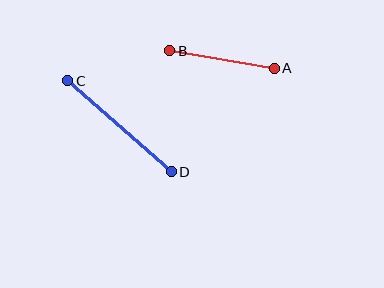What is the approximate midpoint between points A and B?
The midpoint is at approximately (222, 60) pixels.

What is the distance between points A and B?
The distance is approximately 106 pixels.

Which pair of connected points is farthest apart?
Points C and D are farthest apart.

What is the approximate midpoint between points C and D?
The midpoint is at approximately (119, 126) pixels.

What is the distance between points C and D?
The distance is approximately 138 pixels.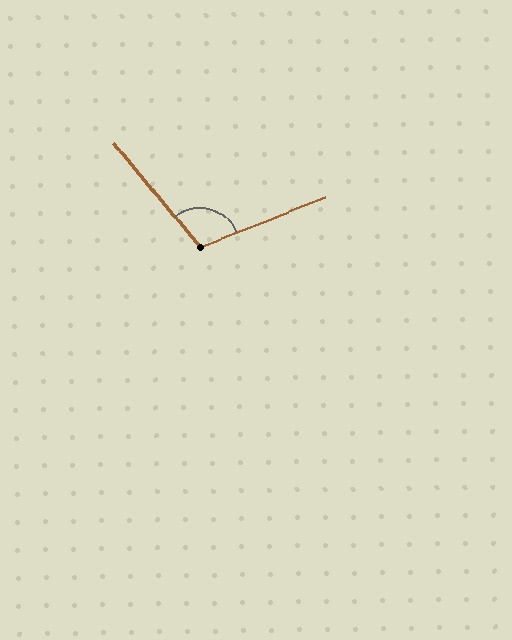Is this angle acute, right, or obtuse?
It is obtuse.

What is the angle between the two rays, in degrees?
Approximately 109 degrees.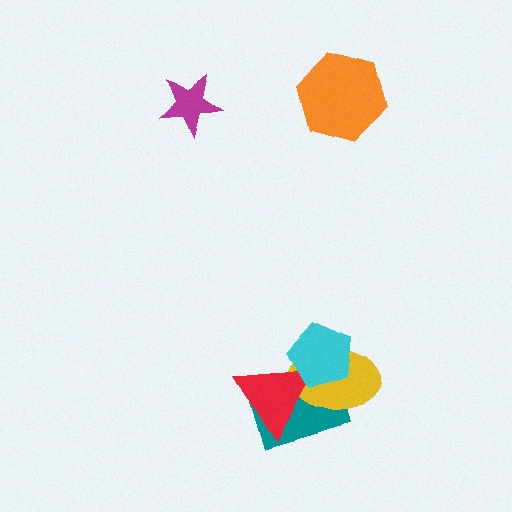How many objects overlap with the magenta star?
0 objects overlap with the magenta star.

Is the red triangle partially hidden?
Yes, it is partially covered by another shape.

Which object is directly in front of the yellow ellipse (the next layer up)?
The red triangle is directly in front of the yellow ellipse.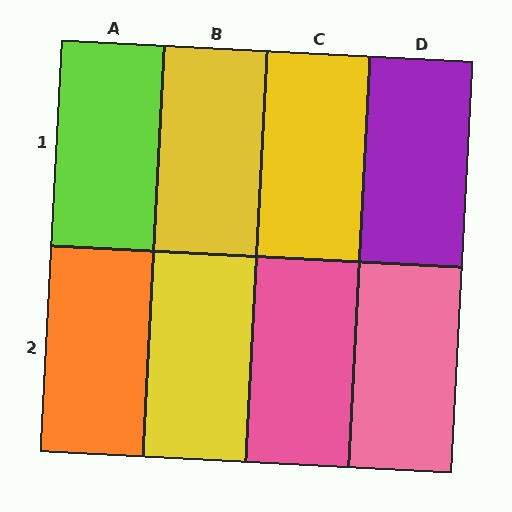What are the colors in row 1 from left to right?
Lime, yellow, yellow, purple.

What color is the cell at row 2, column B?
Yellow.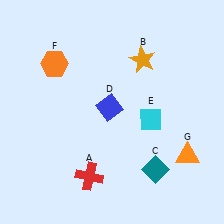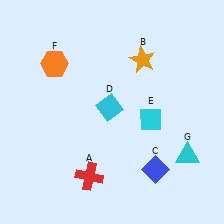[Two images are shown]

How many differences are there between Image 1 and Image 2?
There are 3 differences between the two images.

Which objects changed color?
C changed from teal to blue. D changed from blue to cyan. G changed from orange to cyan.